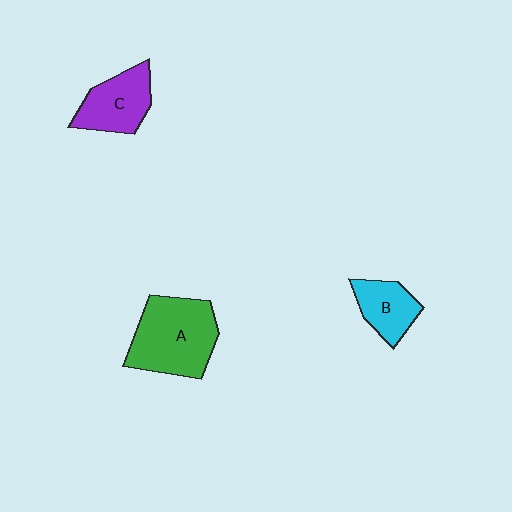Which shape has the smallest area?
Shape B (cyan).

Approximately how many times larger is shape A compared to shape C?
Approximately 1.6 times.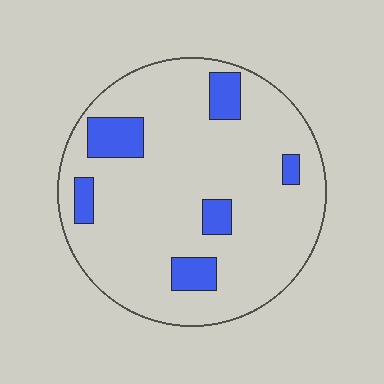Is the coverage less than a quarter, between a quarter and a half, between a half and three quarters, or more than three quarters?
Less than a quarter.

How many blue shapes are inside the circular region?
6.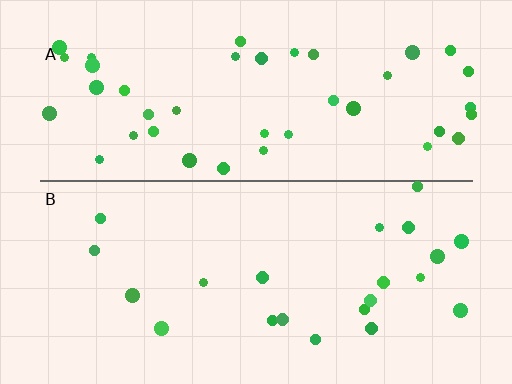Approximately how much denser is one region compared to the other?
Approximately 1.9× — region A over region B.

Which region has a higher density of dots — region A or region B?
A (the top).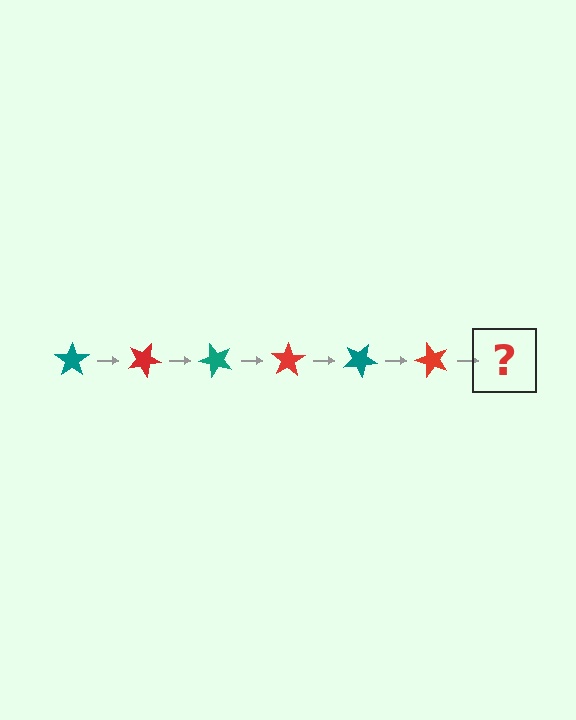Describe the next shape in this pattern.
It should be a teal star, rotated 150 degrees from the start.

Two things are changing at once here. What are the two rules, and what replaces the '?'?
The two rules are that it rotates 25 degrees each step and the color cycles through teal and red. The '?' should be a teal star, rotated 150 degrees from the start.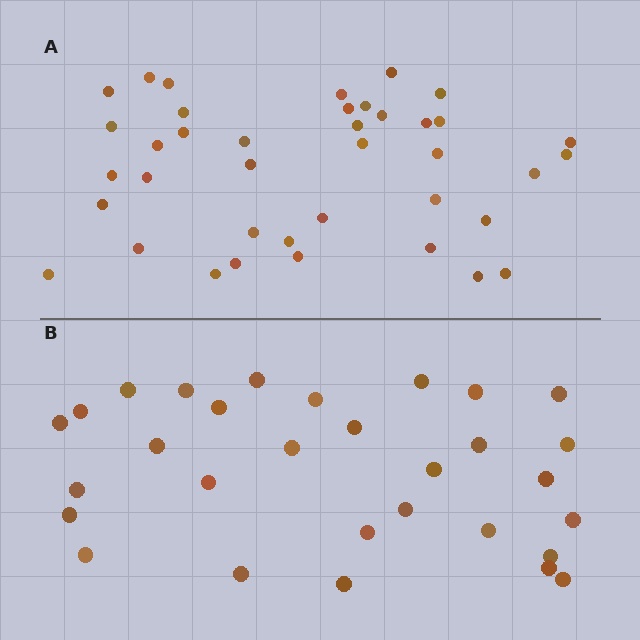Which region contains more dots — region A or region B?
Region A (the top region) has more dots.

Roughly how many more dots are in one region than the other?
Region A has roughly 8 or so more dots than region B.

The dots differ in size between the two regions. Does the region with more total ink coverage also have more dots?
No. Region B has more total ink coverage because its dots are larger, but region A actually contains more individual dots. Total area can be misleading — the number of items is what matters here.